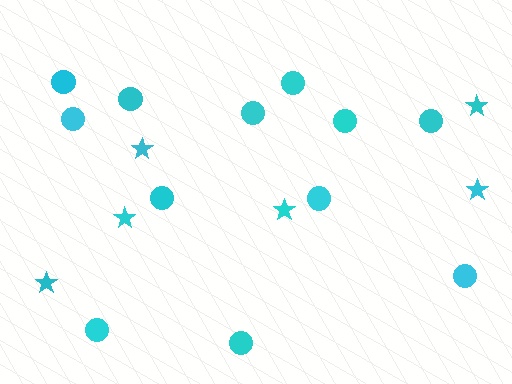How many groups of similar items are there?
There are 2 groups: one group of stars (6) and one group of circles (12).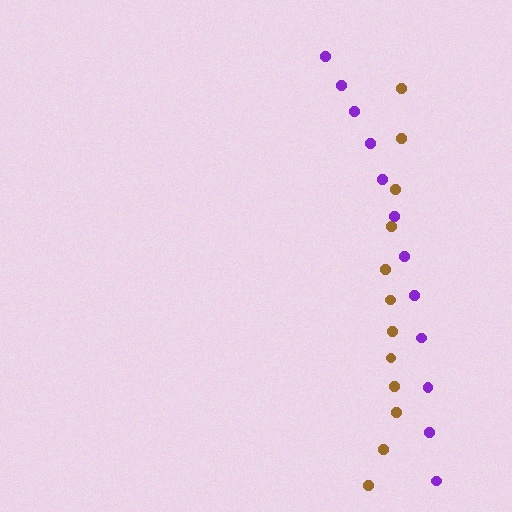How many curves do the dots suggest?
There are 2 distinct paths.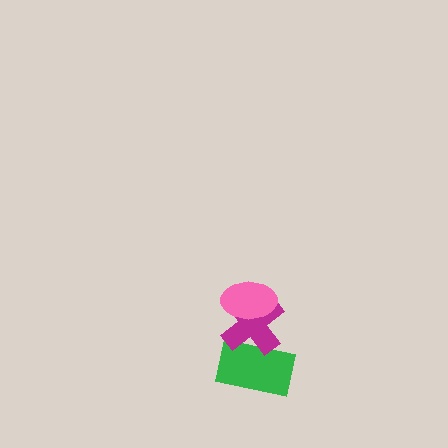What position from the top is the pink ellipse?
The pink ellipse is 1st from the top.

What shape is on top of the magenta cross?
The pink ellipse is on top of the magenta cross.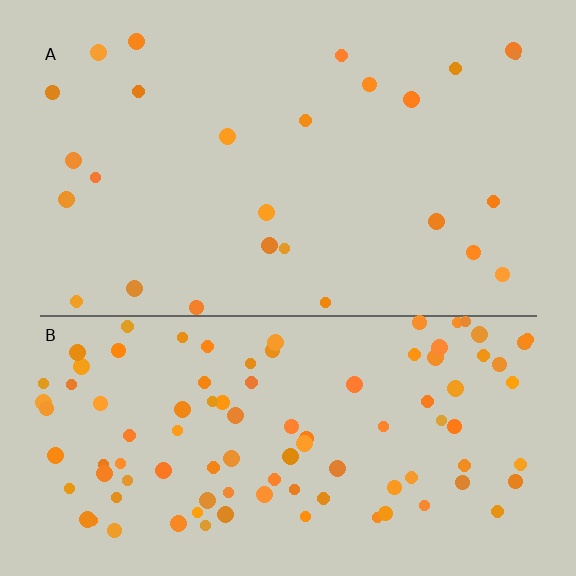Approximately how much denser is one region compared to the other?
Approximately 3.8× — region B over region A.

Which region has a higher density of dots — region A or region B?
B (the bottom).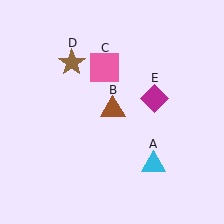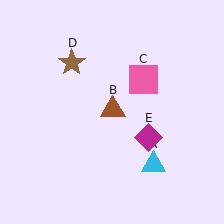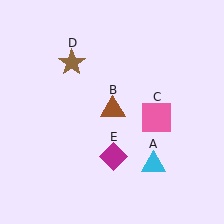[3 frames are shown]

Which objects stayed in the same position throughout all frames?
Cyan triangle (object A) and brown triangle (object B) and brown star (object D) remained stationary.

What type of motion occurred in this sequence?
The pink square (object C), magenta diamond (object E) rotated clockwise around the center of the scene.